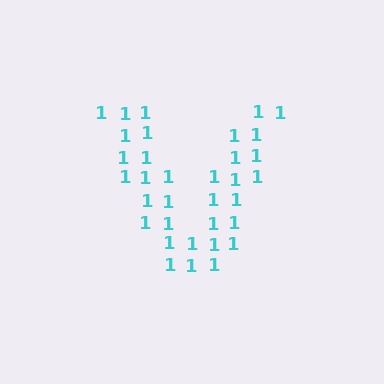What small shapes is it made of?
It is made of small digit 1's.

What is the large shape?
The large shape is the letter V.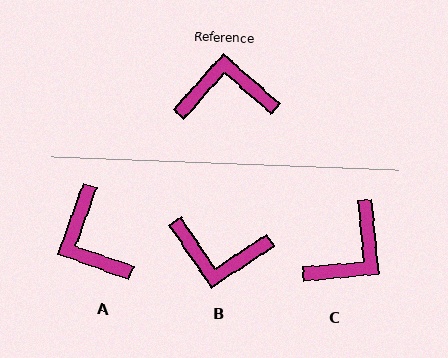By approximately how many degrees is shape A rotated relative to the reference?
Approximately 112 degrees counter-clockwise.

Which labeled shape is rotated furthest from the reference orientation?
B, about 165 degrees away.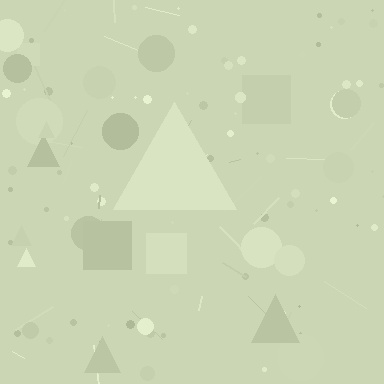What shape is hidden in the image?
A triangle is hidden in the image.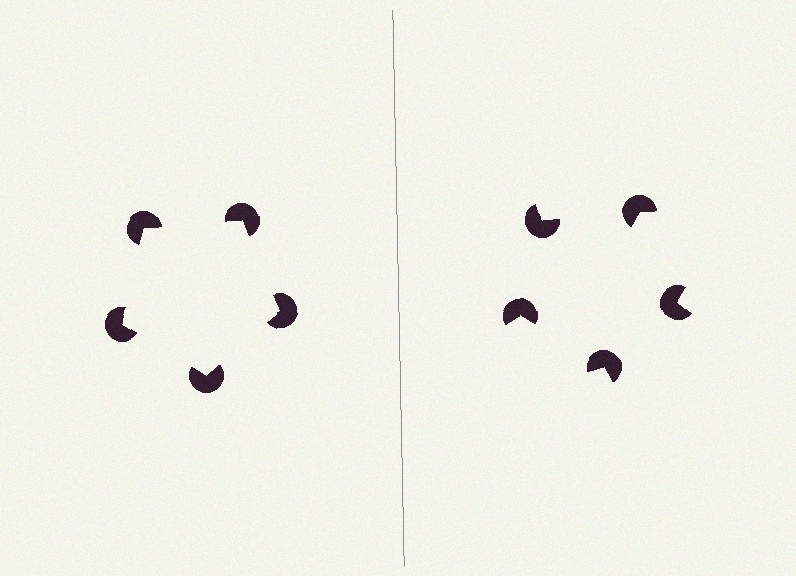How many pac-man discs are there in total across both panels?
10 — 5 on each side.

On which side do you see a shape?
An illusory pentagon appears on the left side. On the right side the wedge cuts are rotated, so no coherent shape forms.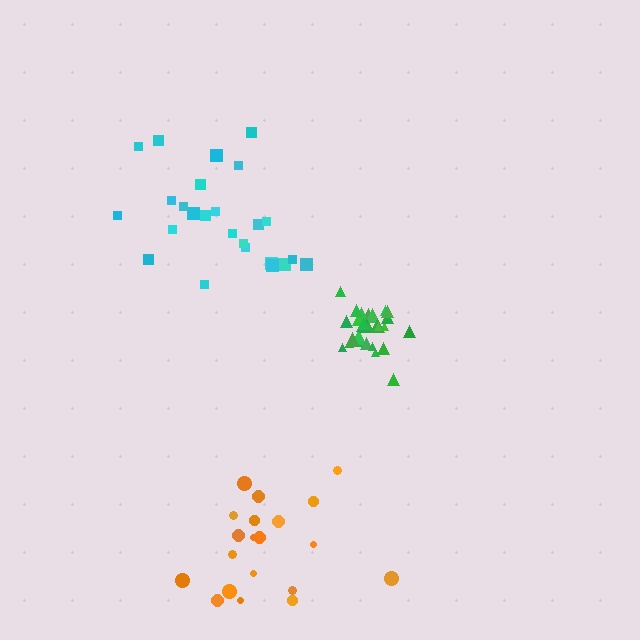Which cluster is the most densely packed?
Green.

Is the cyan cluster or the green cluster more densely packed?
Green.